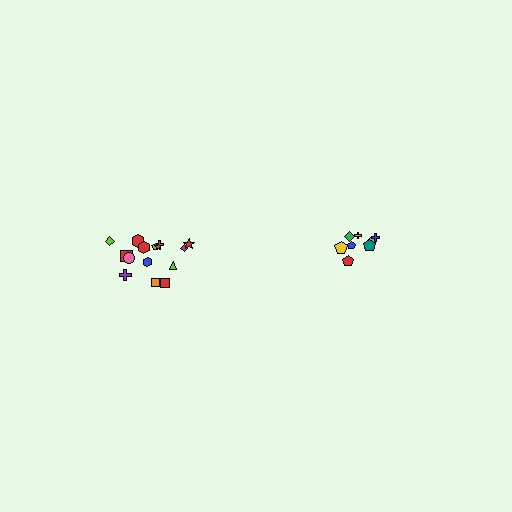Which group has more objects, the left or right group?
The left group.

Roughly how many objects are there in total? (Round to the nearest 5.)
Roughly 25 objects in total.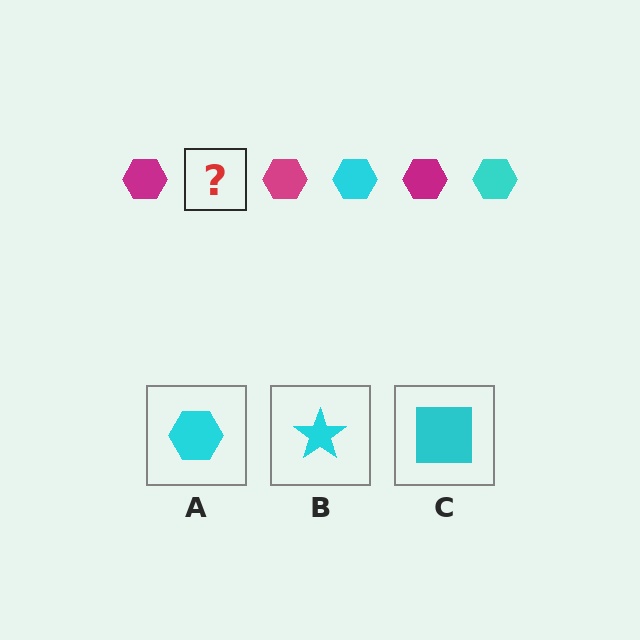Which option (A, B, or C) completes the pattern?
A.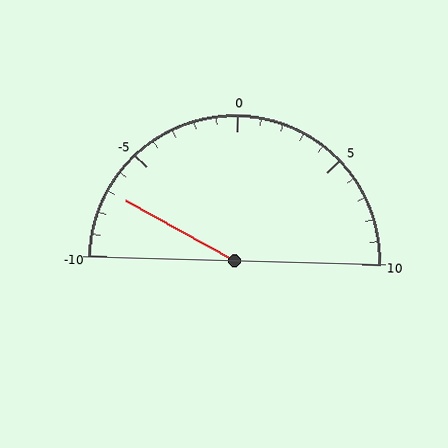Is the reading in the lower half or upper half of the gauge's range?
The reading is in the lower half of the range (-10 to 10).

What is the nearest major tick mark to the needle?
The nearest major tick mark is -5.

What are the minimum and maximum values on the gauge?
The gauge ranges from -10 to 10.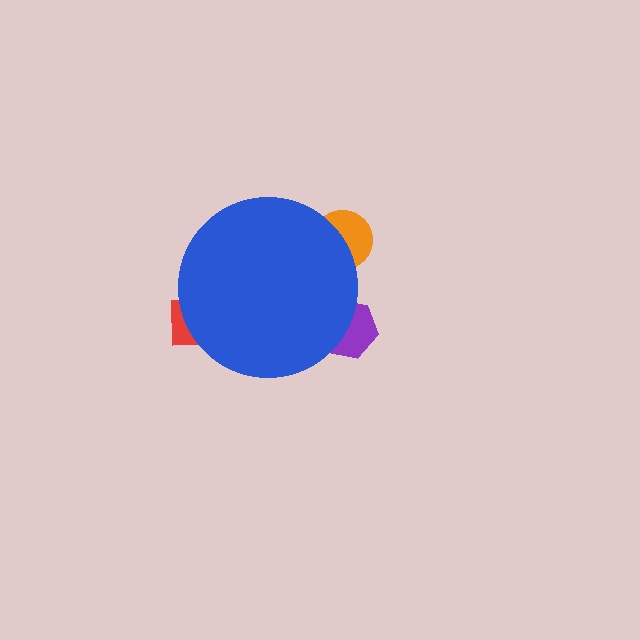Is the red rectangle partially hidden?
Yes, the red rectangle is partially hidden behind the blue circle.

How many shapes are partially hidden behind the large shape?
3 shapes are partially hidden.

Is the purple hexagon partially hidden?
Yes, the purple hexagon is partially hidden behind the blue circle.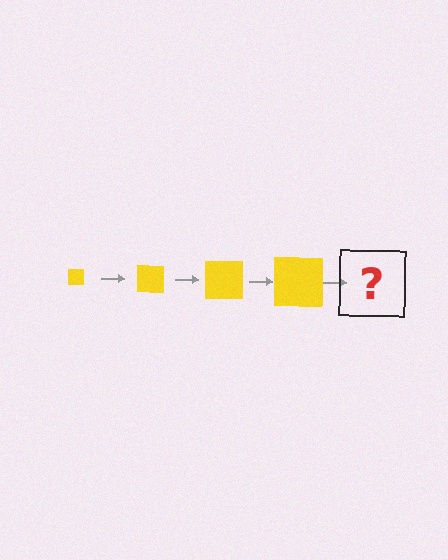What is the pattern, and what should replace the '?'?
The pattern is that the square gets progressively larger each step. The '?' should be a yellow square, larger than the previous one.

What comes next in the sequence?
The next element should be a yellow square, larger than the previous one.